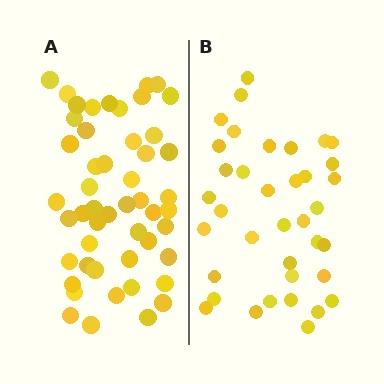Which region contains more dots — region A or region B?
Region A (the left region) has more dots.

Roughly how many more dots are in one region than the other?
Region A has approximately 15 more dots than region B.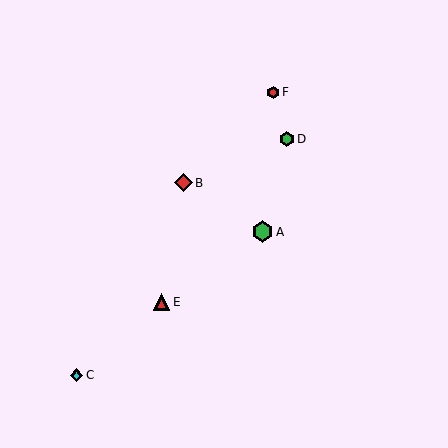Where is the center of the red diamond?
The center of the red diamond is at (183, 183).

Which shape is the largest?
The green hexagon (labeled A) is the largest.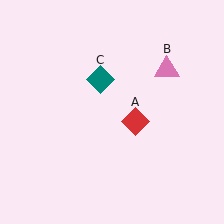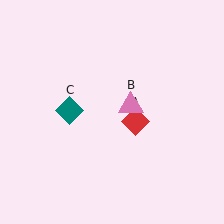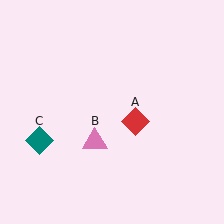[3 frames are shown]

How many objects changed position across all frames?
2 objects changed position: pink triangle (object B), teal diamond (object C).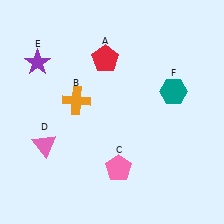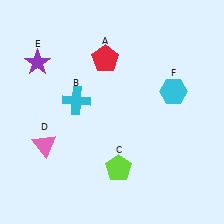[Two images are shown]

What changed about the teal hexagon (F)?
In Image 1, F is teal. In Image 2, it changed to cyan.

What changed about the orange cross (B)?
In Image 1, B is orange. In Image 2, it changed to cyan.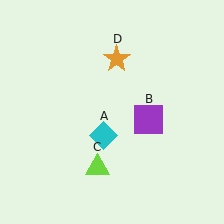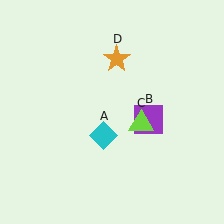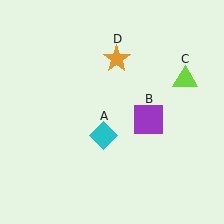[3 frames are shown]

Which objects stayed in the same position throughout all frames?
Cyan diamond (object A) and purple square (object B) and orange star (object D) remained stationary.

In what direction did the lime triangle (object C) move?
The lime triangle (object C) moved up and to the right.